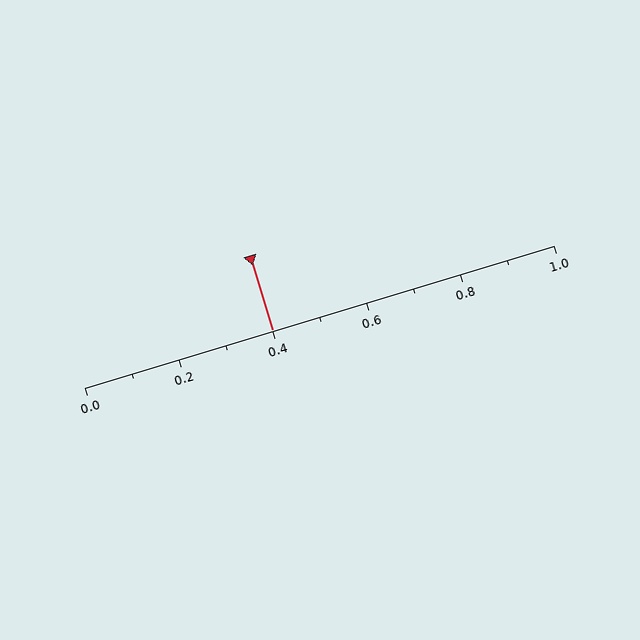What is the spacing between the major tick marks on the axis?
The major ticks are spaced 0.2 apart.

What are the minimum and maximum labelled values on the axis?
The axis runs from 0.0 to 1.0.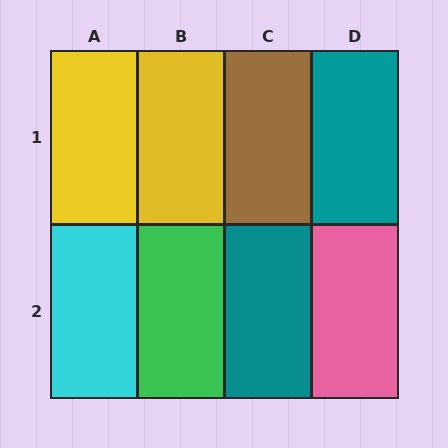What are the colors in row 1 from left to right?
Yellow, yellow, brown, teal.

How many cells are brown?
1 cell is brown.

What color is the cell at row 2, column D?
Pink.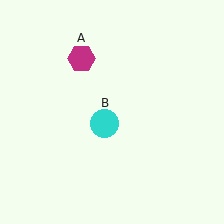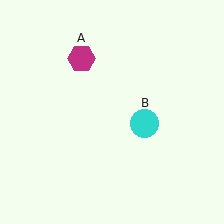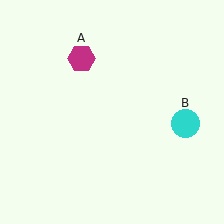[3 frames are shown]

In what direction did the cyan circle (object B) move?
The cyan circle (object B) moved right.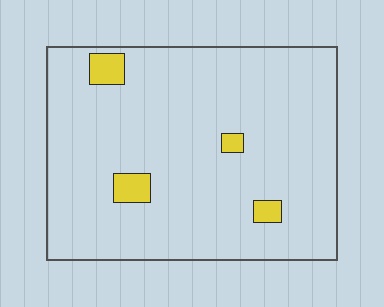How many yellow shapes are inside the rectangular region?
4.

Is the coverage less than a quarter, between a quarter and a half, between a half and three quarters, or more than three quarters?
Less than a quarter.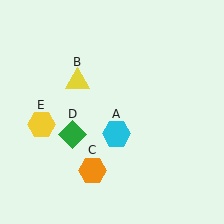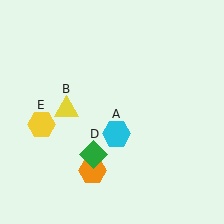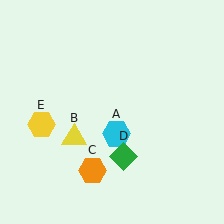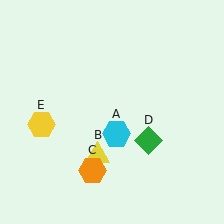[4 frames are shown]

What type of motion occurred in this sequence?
The yellow triangle (object B), green diamond (object D) rotated counterclockwise around the center of the scene.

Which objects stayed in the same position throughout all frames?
Cyan hexagon (object A) and orange hexagon (object C) and yellow hexagon (object E) remained stationary.